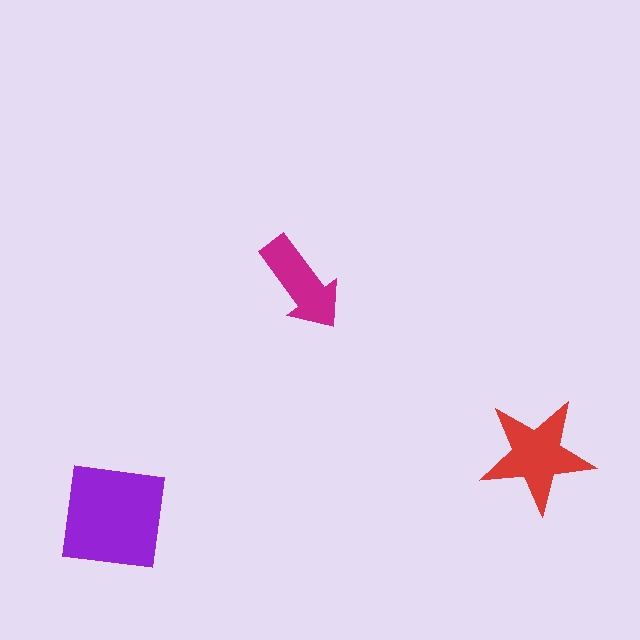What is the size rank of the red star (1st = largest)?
2nd.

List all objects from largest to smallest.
The purple square, the red star, the magenta arrow.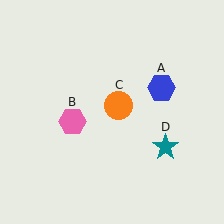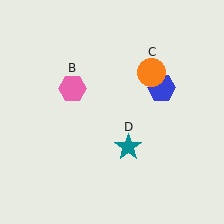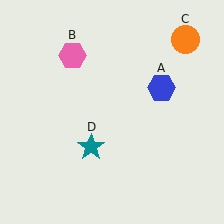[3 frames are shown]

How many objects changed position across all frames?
3 objects changed position: pink hexagon (object B), orange circle (object C), teal star (object D).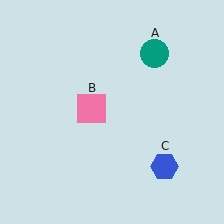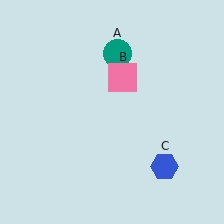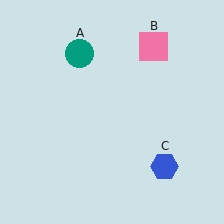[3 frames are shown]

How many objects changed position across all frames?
2 objects changed position: teal circle (object A), pink square (object B).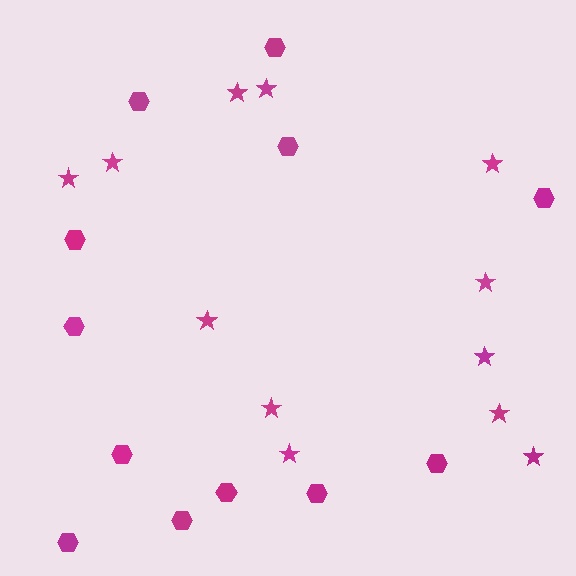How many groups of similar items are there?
There are 2 groups: one group of hexagons (12) and one group of stars (12).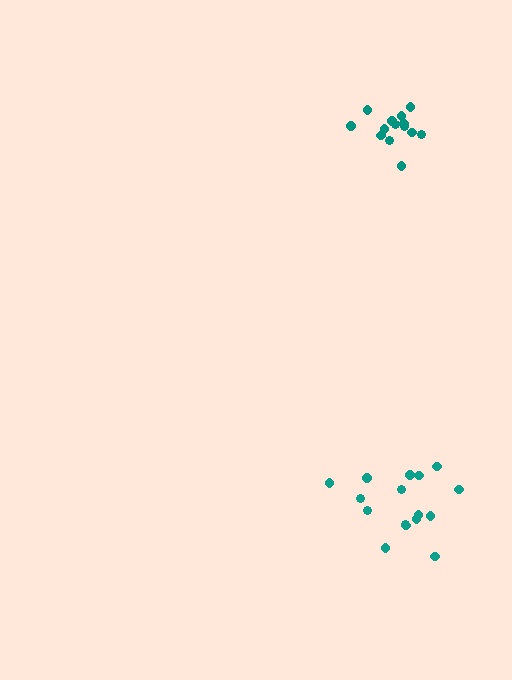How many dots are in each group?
Group 1: 16 dots, Group 2: 14 dots (30 total).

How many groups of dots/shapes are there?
There are 2 groups.